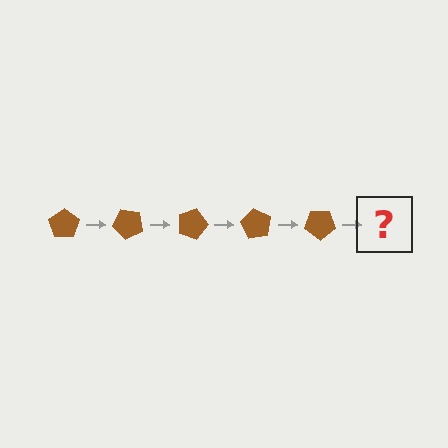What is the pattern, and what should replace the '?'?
The pattern is that the pentagon rotates 45 degrees each step. The '?' should be a brown pentagon rotated 225 degrees.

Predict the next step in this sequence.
The next step is a brown pentagon rotated 225 degrees.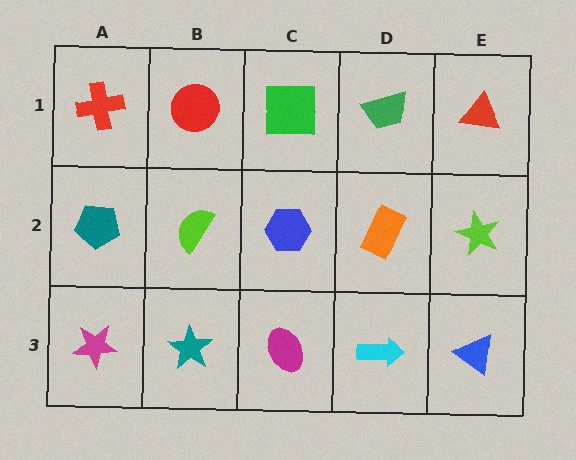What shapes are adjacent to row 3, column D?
An orange rectangle (row 2, column D), a magenta ellipse (row 3, column C), a blue triangle (row 3, column E).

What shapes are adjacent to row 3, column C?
A blue hexagon (row 2, column C), a teal star (row 3, column B), a cyan arrow (row 3, column D).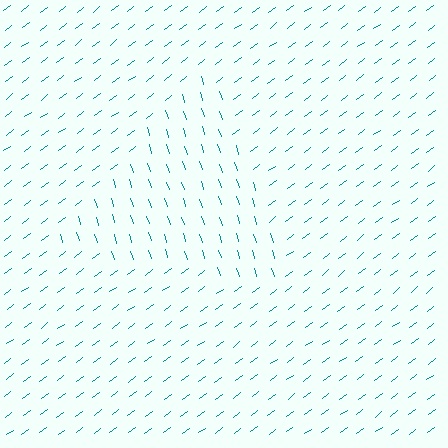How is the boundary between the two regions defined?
The boundary is defined purely by a change in line orientation (approximately 71 degrees difference). All lines are the same color and thickness.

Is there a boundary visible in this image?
Yes, there is a texture boundary formed by a change in line orientation.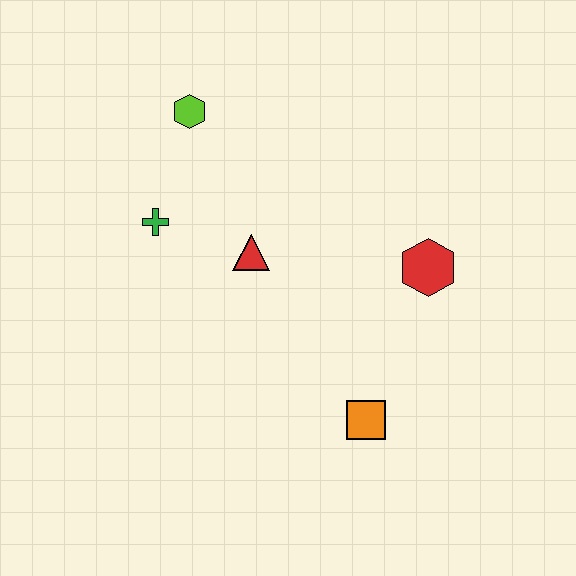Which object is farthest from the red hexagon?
The lime hexagon is farthest from the red hexagon.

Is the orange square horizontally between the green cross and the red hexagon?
Yes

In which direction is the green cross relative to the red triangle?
The green cross is to the left of the red triangle.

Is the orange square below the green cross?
Yes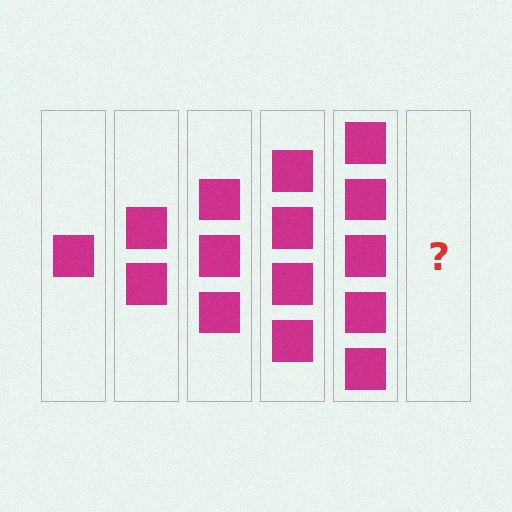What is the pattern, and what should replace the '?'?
The pattern is that each step adds one more square. The '?' should be 6 squares.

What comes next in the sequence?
The next element should be 6 squares.